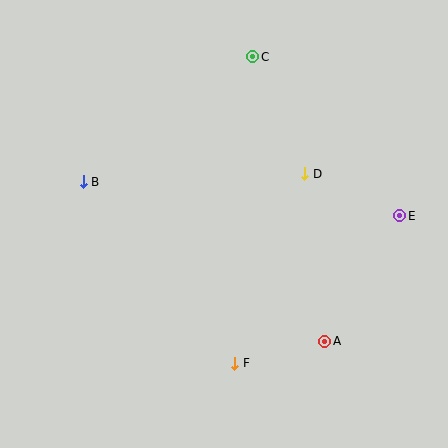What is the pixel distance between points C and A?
The distance between C and A is 294 pixels.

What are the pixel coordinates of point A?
Point A is at (325, 341).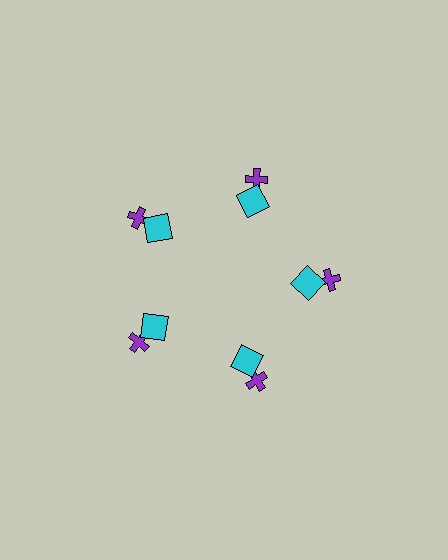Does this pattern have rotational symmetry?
Yes, this pattern has 5-fold rotational symmetry. It looks the same after rotating 72 degrees around the center.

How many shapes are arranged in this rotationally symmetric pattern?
There are 10 shapes, arranged in 5 groups of 2.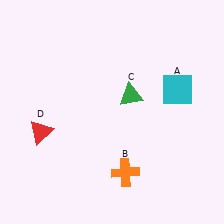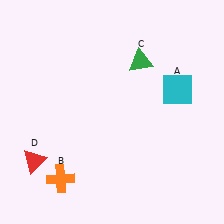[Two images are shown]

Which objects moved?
The objects that moved are: the orange cross (B), the green triangle (C), the red triangle (D).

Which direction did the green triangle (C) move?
The green triangle (C) moved up.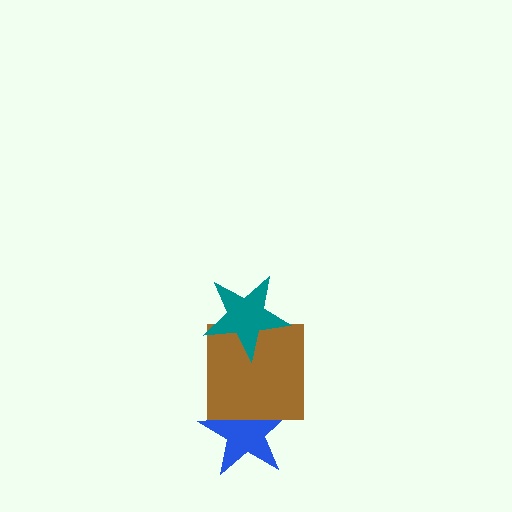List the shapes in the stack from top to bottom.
From top to bottom: the teal star, the brown square, the blue star.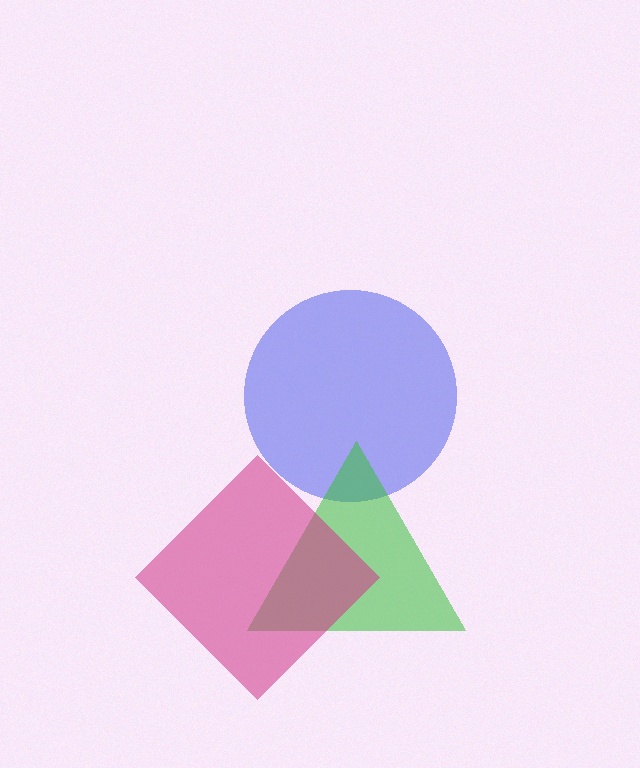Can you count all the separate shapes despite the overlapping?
Yes, there are 3 separate shapes.